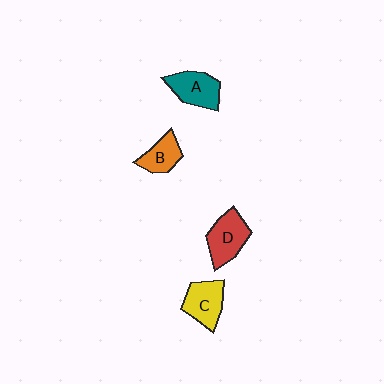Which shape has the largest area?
Shape D (red).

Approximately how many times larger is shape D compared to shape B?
Approximately 1.4 times.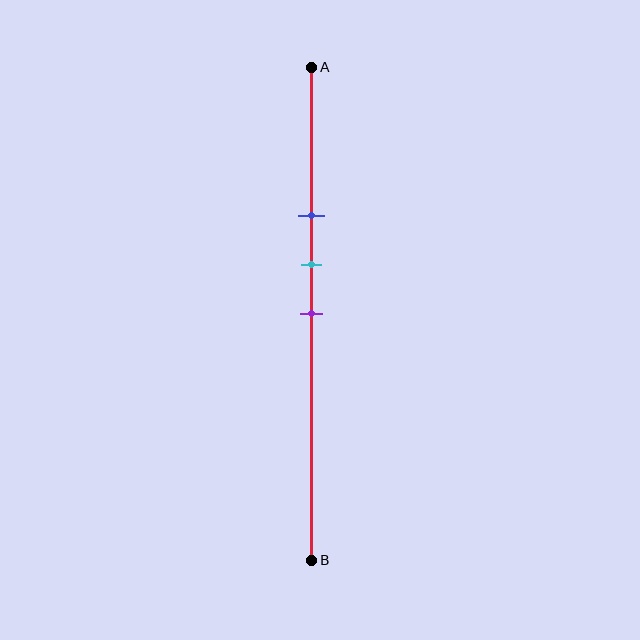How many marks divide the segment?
There are 3 marks dividing the segment.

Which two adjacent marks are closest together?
The cyan and purple marks are the closest adjacent pair.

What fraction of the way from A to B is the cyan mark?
The cyan mark is approximately 40% (0.4) of the way from A to B.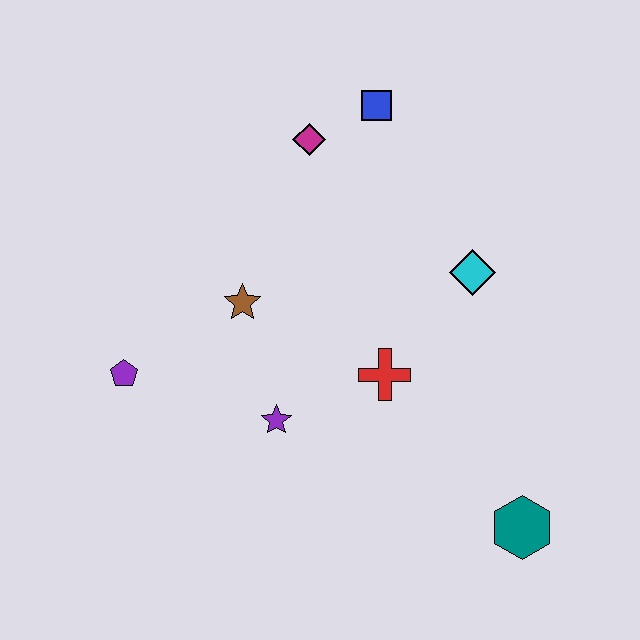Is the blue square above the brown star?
Yes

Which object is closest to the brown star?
The purple star is closest to the brown star.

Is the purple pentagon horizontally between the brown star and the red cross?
No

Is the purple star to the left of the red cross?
Yes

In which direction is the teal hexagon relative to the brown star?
The teal hexagon is to the right of the brown star.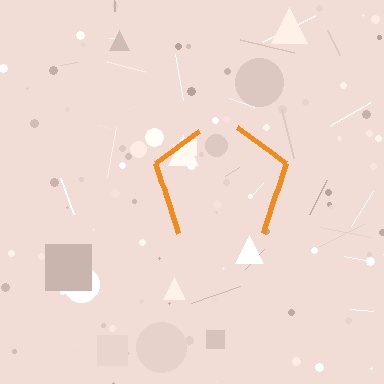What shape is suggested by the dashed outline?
The dashed outline suggests a pentagon.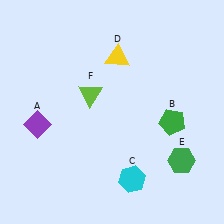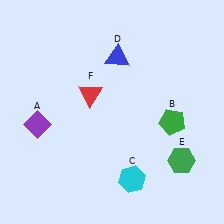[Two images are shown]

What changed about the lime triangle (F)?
In Image 1, F is lime. In Image 2, it changed to red.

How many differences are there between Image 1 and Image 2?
There are 2 differences between the two images.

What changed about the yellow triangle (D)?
In Image 1, D is yellow. In Image 2, it changed to blue.